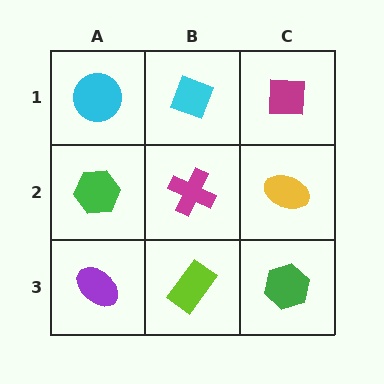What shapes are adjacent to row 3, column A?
A green hexagon (row 2, column A), a lime rectangle (row 3, column B).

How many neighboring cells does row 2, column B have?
4.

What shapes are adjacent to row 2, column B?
A cyan diamond (row 1, column B), a lime rectangle (row 3, column B), a green hexagon (row 2, column A), a yellow ellipse (row 2, column C).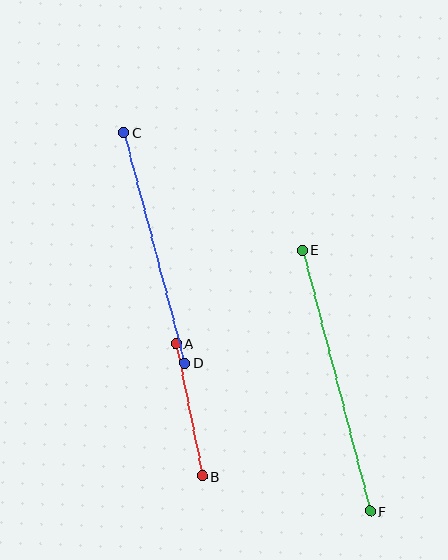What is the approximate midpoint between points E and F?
The midpoint is at approximately (336, 381) pixels.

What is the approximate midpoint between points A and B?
The midpoint is at approximately (189, 410) pixels.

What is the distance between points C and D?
The distance is approximately 238 pixels.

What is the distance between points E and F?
The distance is approximately 270 pixels.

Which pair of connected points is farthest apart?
Points E and F are farthest apart.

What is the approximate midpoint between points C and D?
The midpoint is at approximately (154, 248) pixels.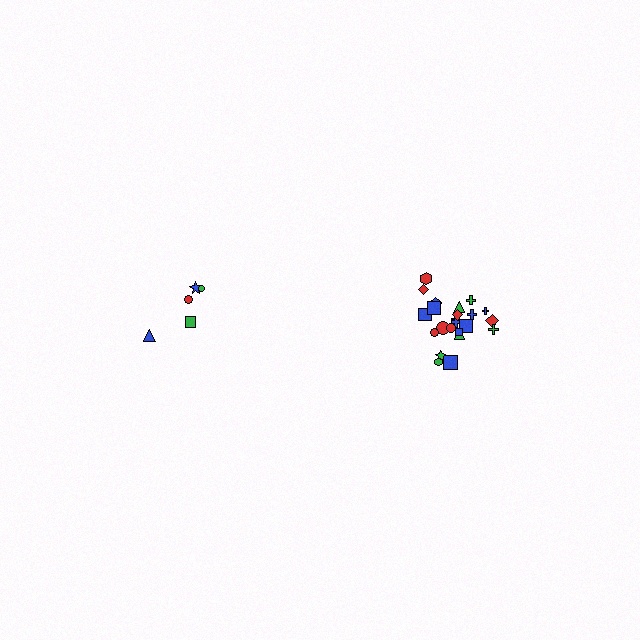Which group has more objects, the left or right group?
The right group.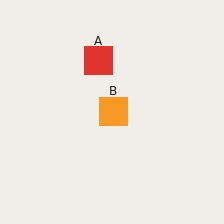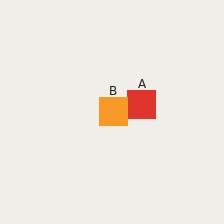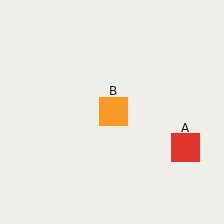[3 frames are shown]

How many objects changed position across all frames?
1 object changed position: red square (object A).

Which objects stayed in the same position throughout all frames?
Orange square (object B) remained stationary.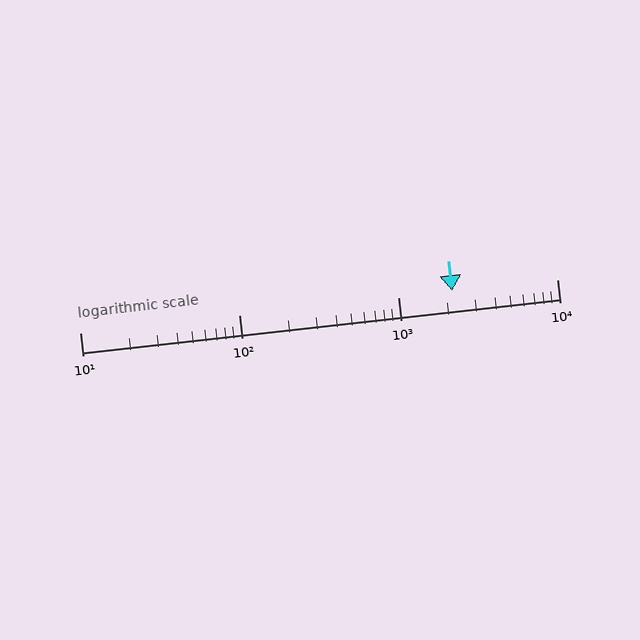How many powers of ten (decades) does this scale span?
The scale spans 3 decades, from 10 to 10000.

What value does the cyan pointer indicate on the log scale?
The pointer indicates approximately 2200.